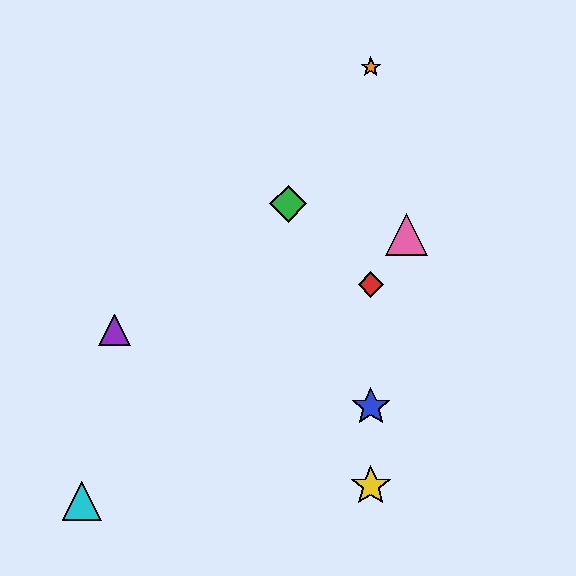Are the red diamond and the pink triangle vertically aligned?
No, the red diamond is at x≈371 and the pink triangle is at x≈407.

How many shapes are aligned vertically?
4 shapes (the red diamond, the blue star, the yellow star, the orange star) are aligned vertically.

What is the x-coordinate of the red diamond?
The red diamond is at x≈371.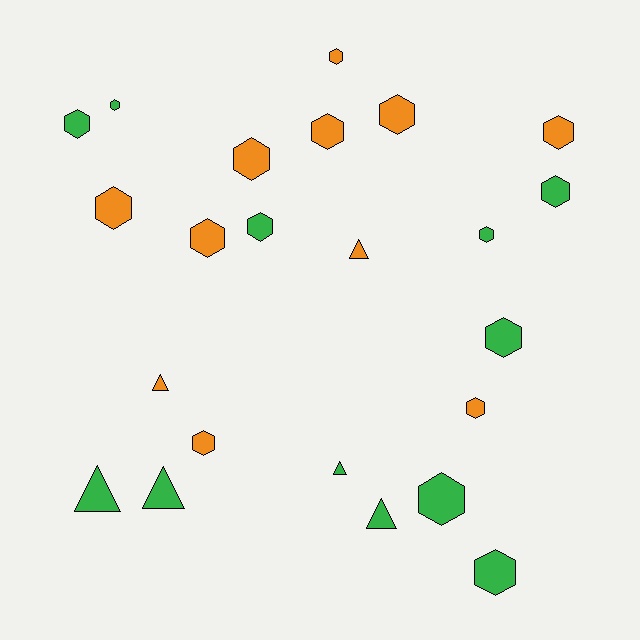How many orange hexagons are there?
There are 9 orange hexagons.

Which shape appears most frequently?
Hexagon, with 17 objects.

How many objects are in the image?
There are 23 objects.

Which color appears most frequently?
Green, with 12 objects.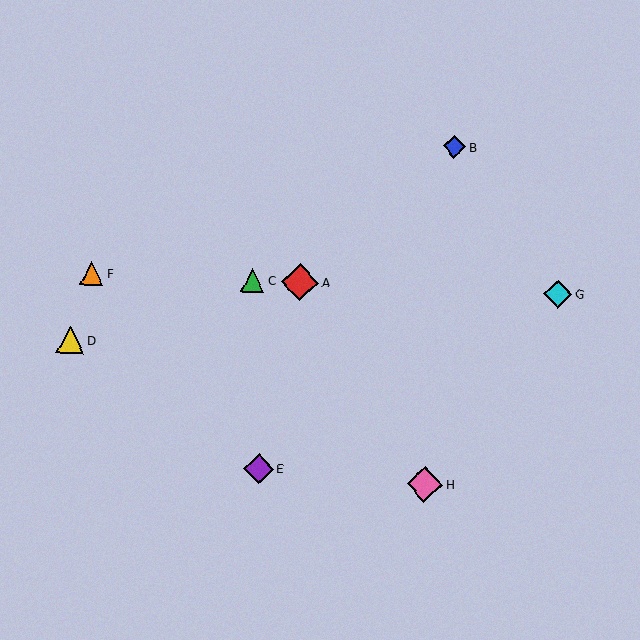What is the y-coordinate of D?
Object D is at y≈340.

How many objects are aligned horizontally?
4 objects (A, C, F, G) are aligned horizontally.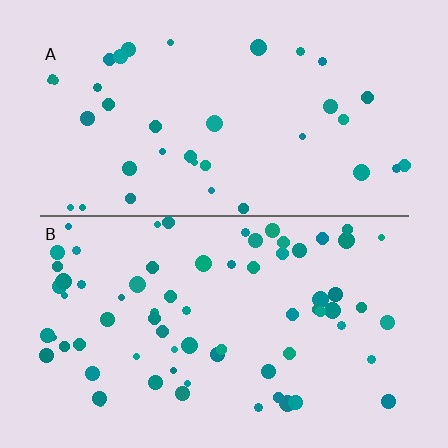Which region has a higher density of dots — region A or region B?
B (the bottom).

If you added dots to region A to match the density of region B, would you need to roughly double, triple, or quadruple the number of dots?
Approximately double.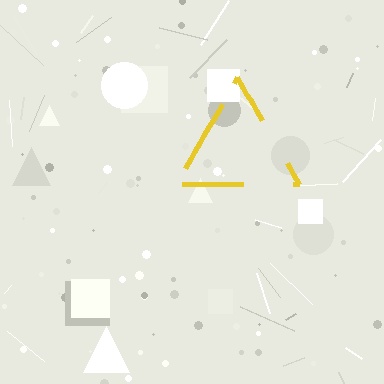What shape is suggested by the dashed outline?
The dashed outline suggests a triangle.